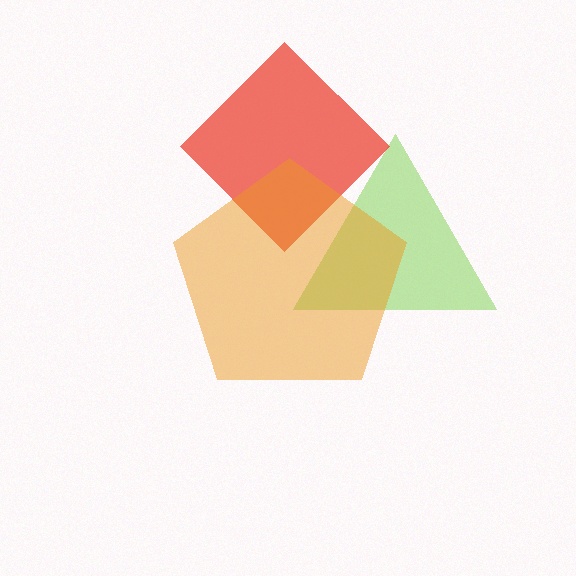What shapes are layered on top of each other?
The layered shapes are: a lime triangle, a red diamond, an orange pentagon.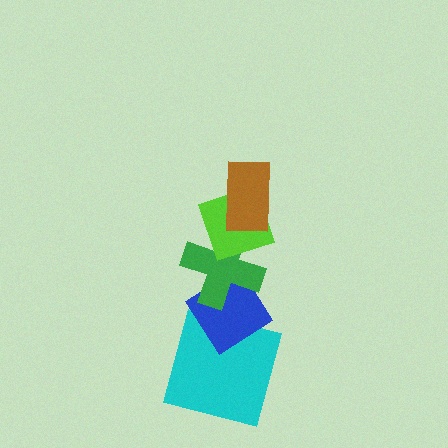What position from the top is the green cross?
The green cross is 3rd from the top.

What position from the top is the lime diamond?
The lime diamond is 2nd from the top.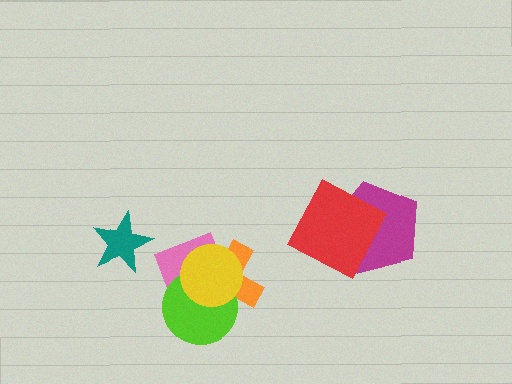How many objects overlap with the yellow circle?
3 objects overlap with the yellow circle.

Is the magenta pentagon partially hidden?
Yes, it is partially covered by another shape.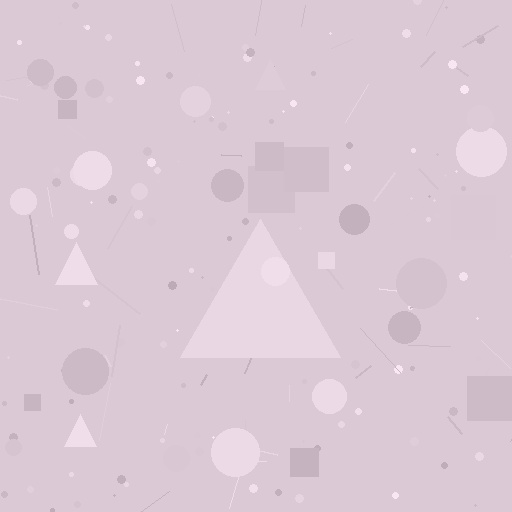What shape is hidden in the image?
A triangle is hidden in the image.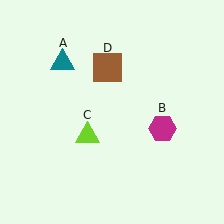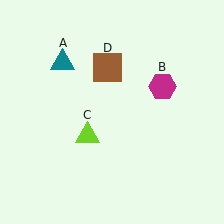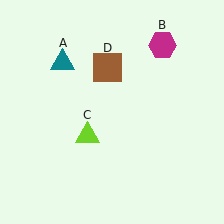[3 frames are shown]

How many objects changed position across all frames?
1 object changed position: magenta hexagon (object B).